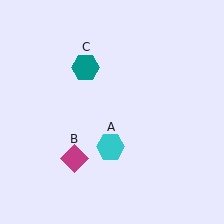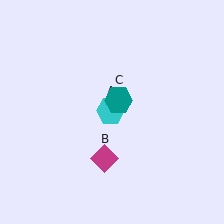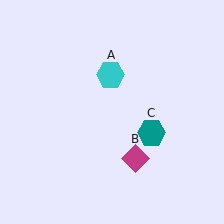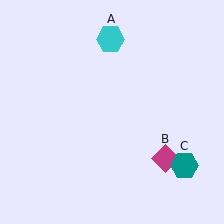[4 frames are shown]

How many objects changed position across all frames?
3 objects changed position: cyan hexagon (object A), magenta diamond (object B), teal hexagon (object C).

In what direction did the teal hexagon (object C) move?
The teal hexagon (object C) moved down and to the right.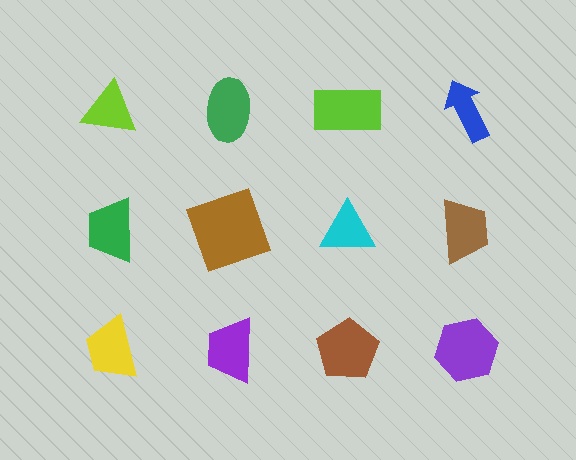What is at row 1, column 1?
A lime triangle.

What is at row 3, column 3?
A brown pentagon.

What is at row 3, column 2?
A purple trapezoid.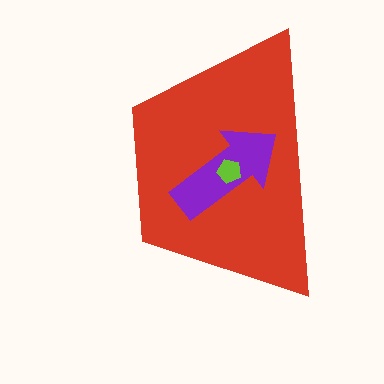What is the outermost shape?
The red trapezoid.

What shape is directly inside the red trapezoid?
The purple arrow.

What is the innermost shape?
The lime pentagon.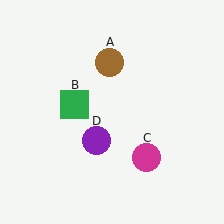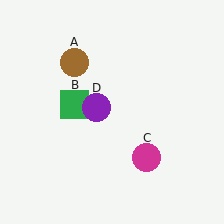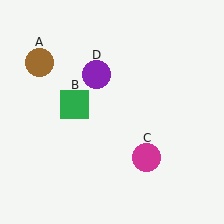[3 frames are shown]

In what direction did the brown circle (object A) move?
The brown circle (object A) moved left.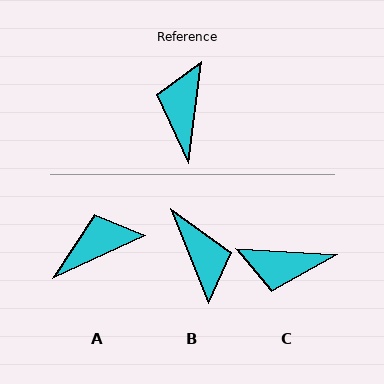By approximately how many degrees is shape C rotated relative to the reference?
Approximately 94 degrees counter-clockwise.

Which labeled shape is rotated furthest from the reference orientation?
B, about 151 degrees away.